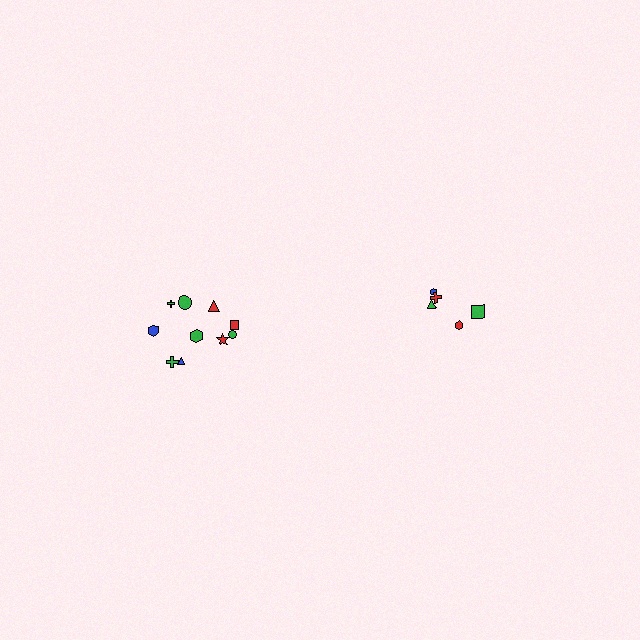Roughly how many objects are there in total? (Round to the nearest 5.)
Roughly 15 objects in total.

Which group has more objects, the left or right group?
The left group.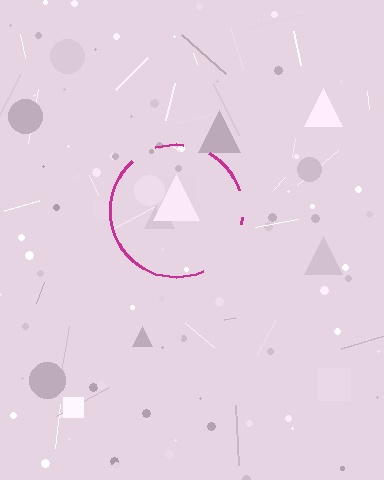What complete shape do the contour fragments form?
The contour fragments form a circle.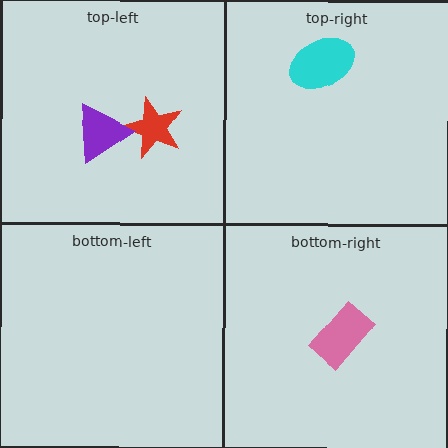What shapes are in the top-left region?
The red star, the purple triangle.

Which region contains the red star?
The top-left region.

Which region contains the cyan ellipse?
The top-right region.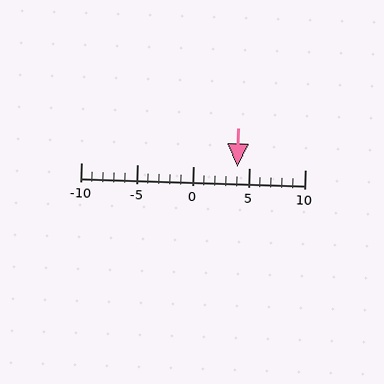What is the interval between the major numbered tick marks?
The major tick marks are spaced 5 units apart.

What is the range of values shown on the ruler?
The ruler shows values from -10 to 10.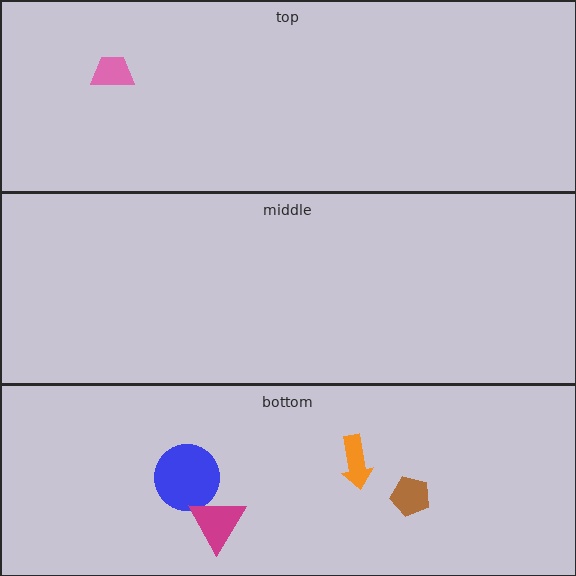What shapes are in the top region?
The pink trapezoid.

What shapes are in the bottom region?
The brown pentagon, the blue circle, the orange arrow, the magenta triangle.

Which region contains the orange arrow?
The bottom region.